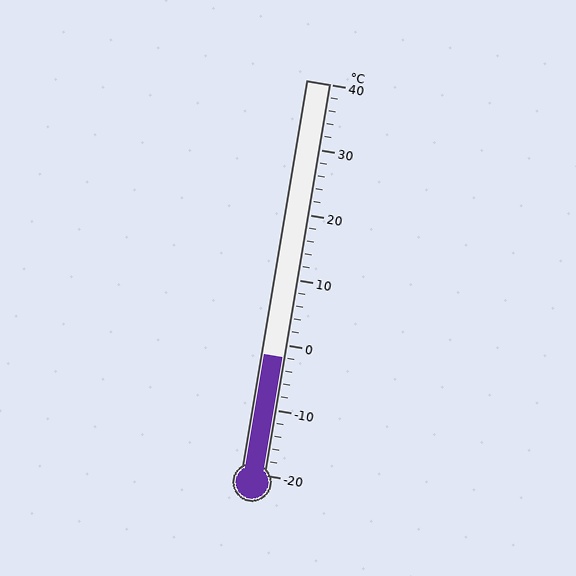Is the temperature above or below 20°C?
The temperature is below 20°C.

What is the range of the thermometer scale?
The thermometer scale ranges from -20°C to 40°C.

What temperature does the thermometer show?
The thermometer shows approximately -2°C.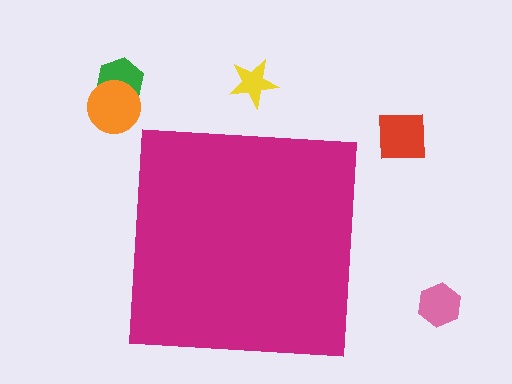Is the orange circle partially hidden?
No, the orange circle is fully visible.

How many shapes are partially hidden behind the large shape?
0 shapes are partially hidden.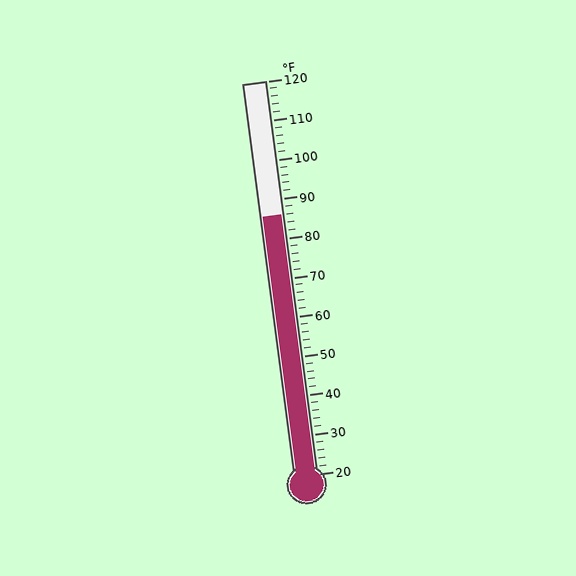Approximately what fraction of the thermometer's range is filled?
The thermometer is filled to approximately 65% of its range.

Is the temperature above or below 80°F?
The temperature is above 80°F.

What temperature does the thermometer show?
The thermometer shows approximately 86°F.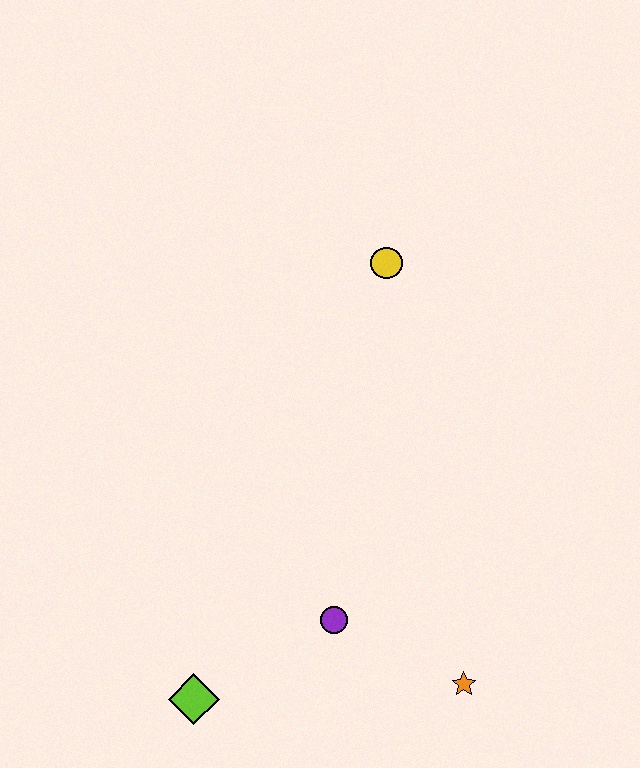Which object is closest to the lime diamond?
The purple circle is closest to the lime diamond.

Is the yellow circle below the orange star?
No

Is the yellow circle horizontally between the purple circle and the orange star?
Yes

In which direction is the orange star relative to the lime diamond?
The orange star is to the right of the lime diamond.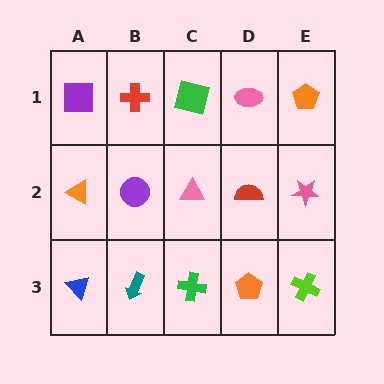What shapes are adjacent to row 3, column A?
An orange triangle (row 2, column A), a teal arrow (row 3, column B).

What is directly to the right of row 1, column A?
A red cross.